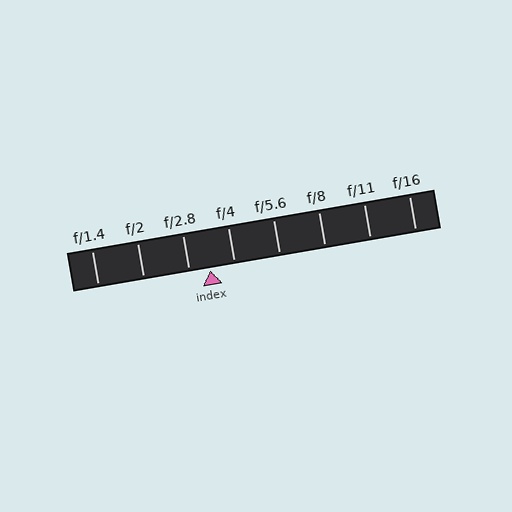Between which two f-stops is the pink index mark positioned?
The index mark is between f/2.8 and f/4.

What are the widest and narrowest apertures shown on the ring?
The widest aperture shown is f/1.4 and the narrowest is f/16.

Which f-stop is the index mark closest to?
The index mark is closest to f/2.8.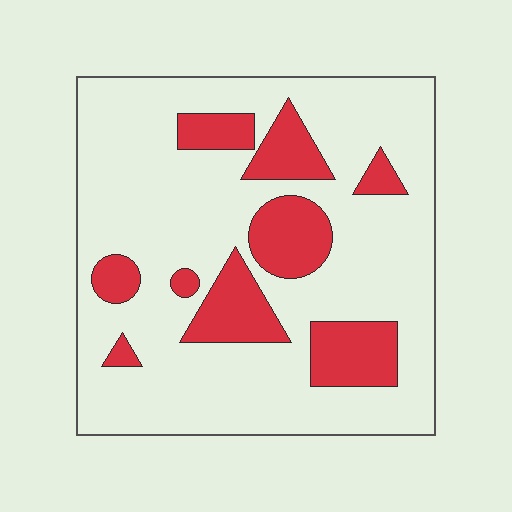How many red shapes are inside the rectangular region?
9.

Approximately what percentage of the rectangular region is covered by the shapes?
Approximately 20%.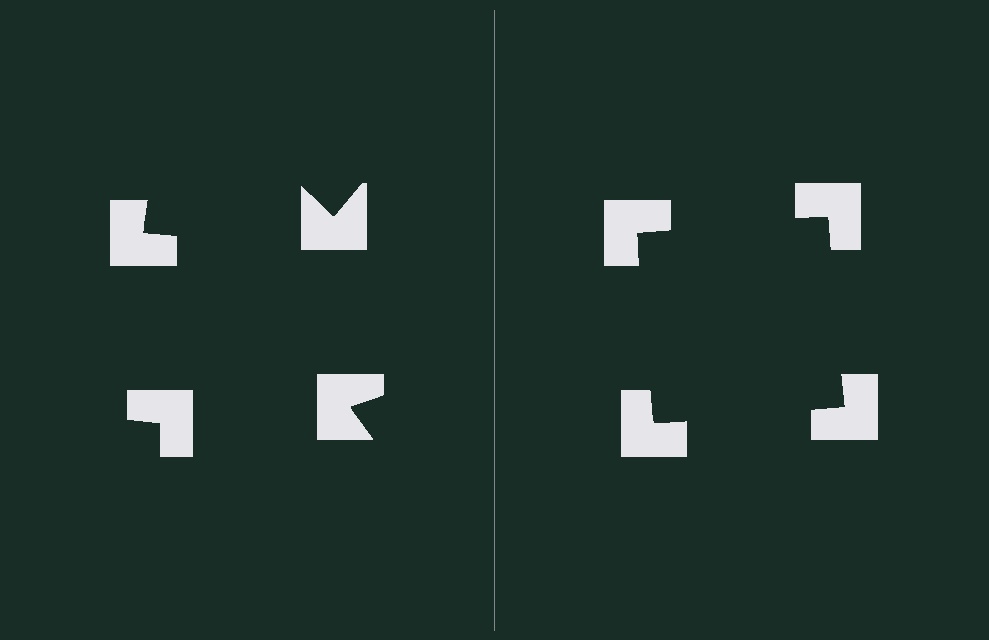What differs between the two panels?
The notched squares are positioned identically on both sides; only the wedge orientations differ. On the right they align to a square; on the left they are misaligned.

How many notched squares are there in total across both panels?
8 — 4 on each side.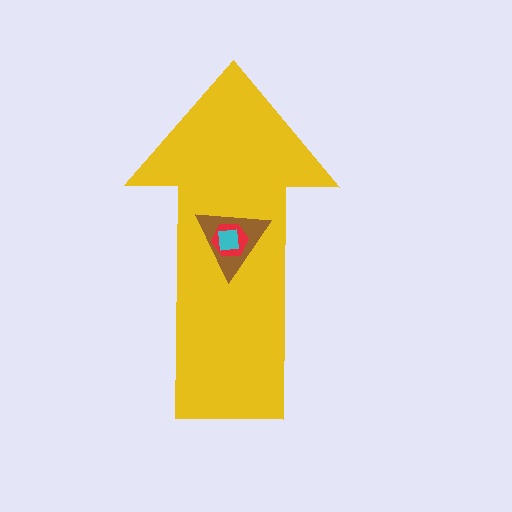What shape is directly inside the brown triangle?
The red hexagon.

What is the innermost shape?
The cyan square.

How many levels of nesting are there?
4.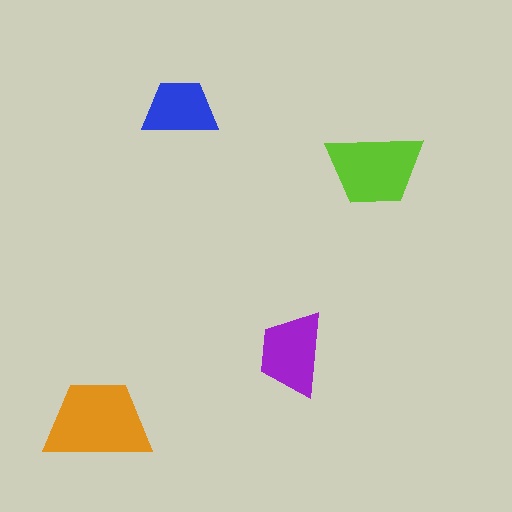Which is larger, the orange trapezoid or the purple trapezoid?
The orange one.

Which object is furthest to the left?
The orange trapezoid is leftmost.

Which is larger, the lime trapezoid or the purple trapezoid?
The lime one.